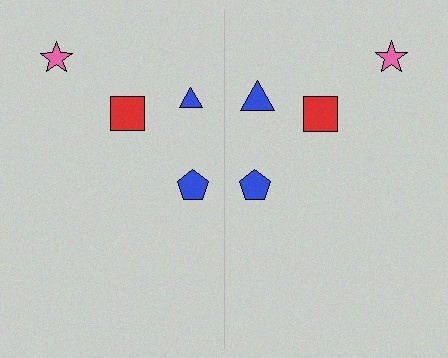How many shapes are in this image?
There are 8 shapes in this image.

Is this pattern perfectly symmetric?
No, the pattern is not perfectly symmetric. The blue triangle on the right side has a different size than its mirror counterpart.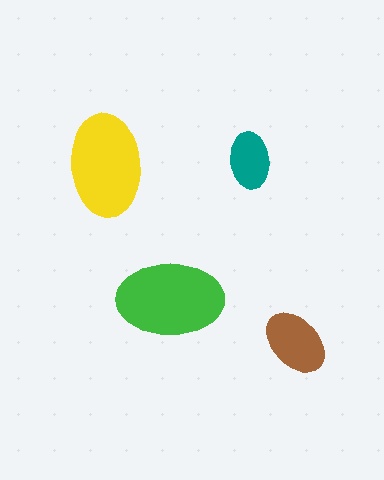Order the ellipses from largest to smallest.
the green one, the yellow one, the brown one, the teal one.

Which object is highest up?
The teal ellipse is topmost.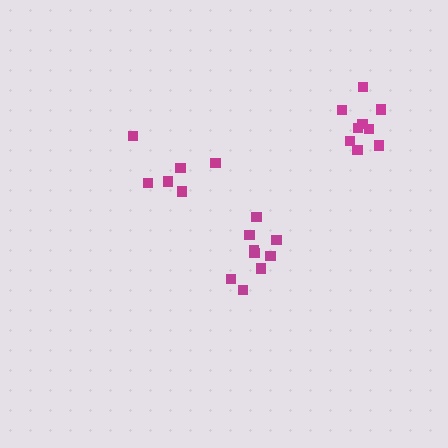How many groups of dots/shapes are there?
There are 3 groups.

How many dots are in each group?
Group 1: 9 dots, Group 2: 9 dots, Group 3: 6 dots (24 total).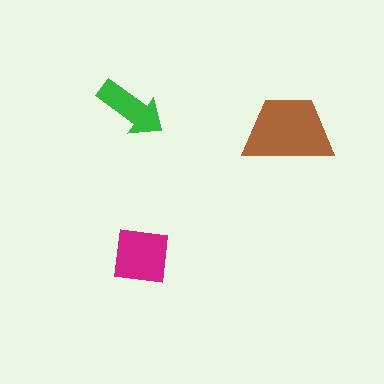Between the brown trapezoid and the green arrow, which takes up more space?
The brown trapezoid.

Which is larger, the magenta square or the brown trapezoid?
The brown trapezoid.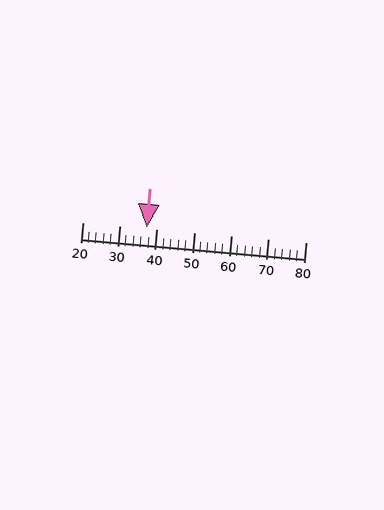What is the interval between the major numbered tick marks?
The major tick marks are spaced 10 units apart.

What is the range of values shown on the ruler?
The ruler shows values from 20 to 80.